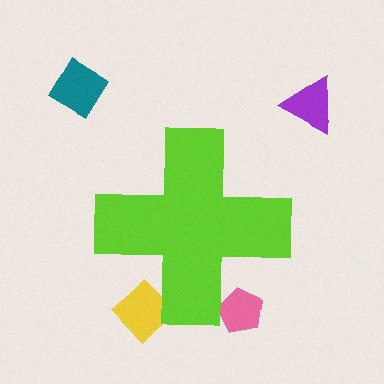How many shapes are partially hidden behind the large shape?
2 shapes are partially hidden.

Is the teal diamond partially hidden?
No, the teal diamond is fully visible.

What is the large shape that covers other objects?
A lime cross.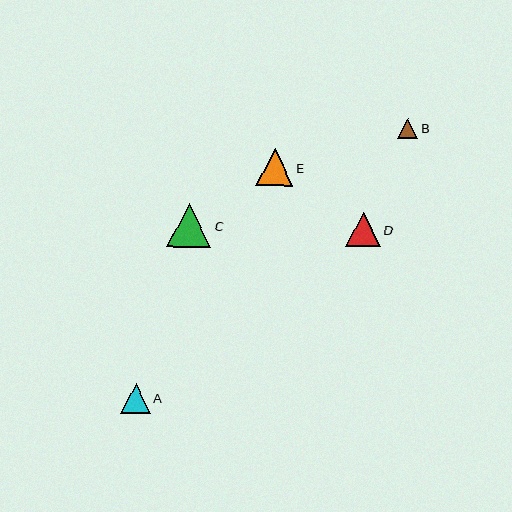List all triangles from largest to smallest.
From largest to smallest: C, E, D, A, B.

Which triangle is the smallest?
Triangle B is the smallest with a size of approximately 20 pixels.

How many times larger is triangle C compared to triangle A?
Triangle C is approximately 1.5 times the size of triangle A.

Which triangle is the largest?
Triangle C is the largest with a size of approximately 44 pixels.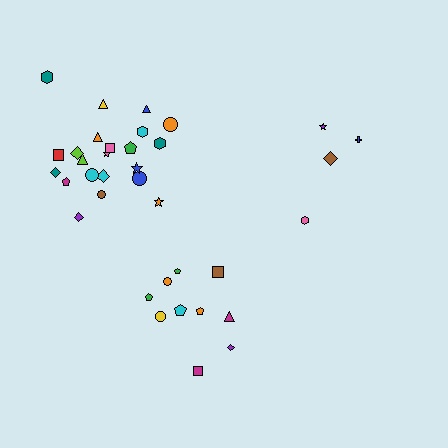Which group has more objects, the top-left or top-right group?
The top-left group.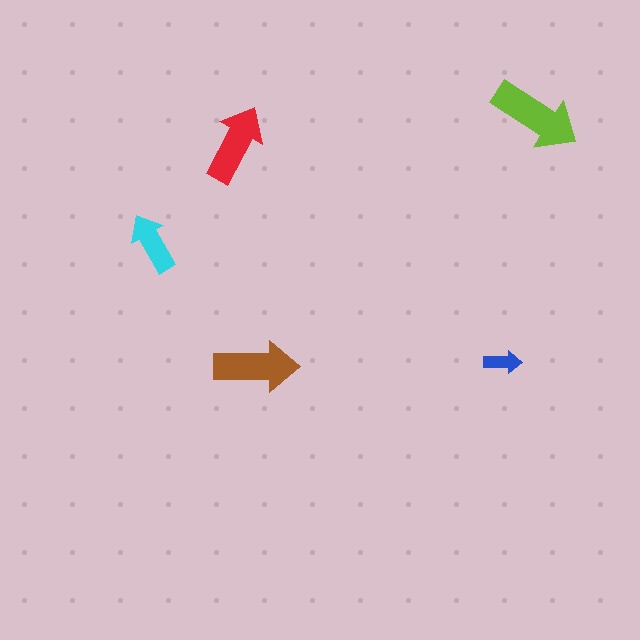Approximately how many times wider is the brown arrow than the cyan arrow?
About 1.5 times wider.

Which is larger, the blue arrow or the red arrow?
The red one.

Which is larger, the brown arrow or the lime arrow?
The lime one.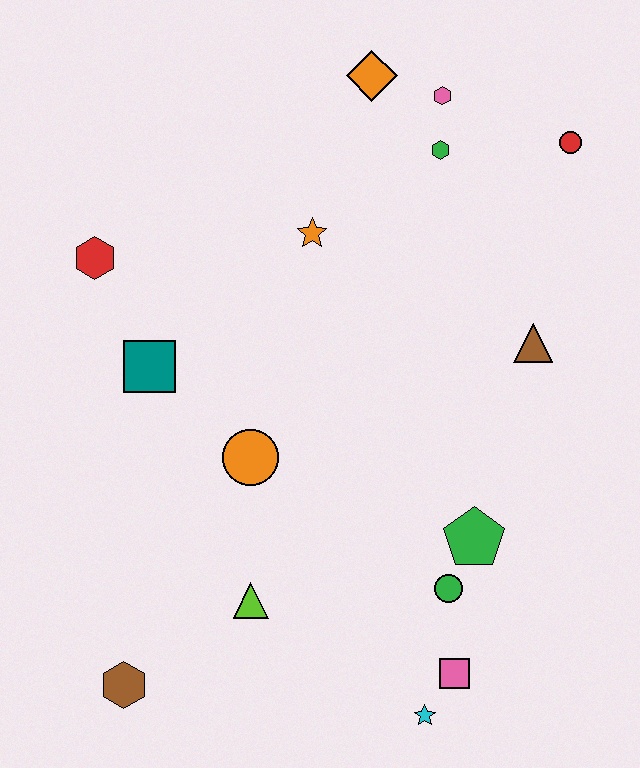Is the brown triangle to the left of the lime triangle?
No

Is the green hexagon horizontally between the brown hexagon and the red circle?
Yes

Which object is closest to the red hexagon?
The teal square is closest to the red hexagon.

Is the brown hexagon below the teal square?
Yes